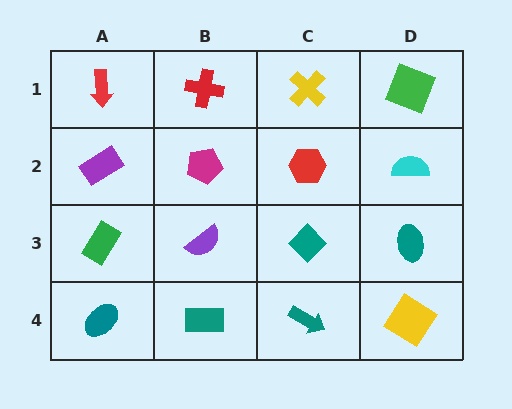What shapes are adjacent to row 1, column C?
A red hexagon (row 2, column C), a red cross (row 1, column B), a green square (row 1, column D).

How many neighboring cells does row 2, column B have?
4.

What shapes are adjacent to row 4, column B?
A purple semicircle (row 3, column B), a teal ellipse (row 4, column A), a teal arrow (row 4, column C).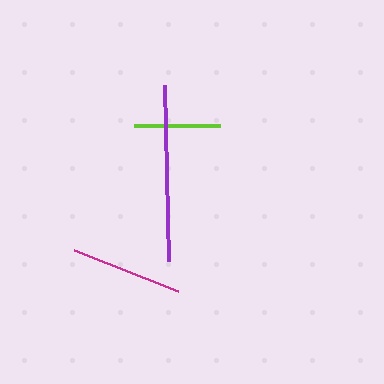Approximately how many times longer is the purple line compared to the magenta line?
The purple line is approximately 1.6 times the length of the magenta line.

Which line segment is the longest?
The purple line is the longest at approximately 177 pixels.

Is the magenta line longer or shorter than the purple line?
The purple line is longer than the magenta line.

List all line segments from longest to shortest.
From longest to shortest: purple, magenta, lime.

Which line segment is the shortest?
The lime line is the shortest at approximately 86 pixels.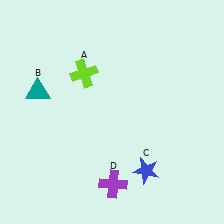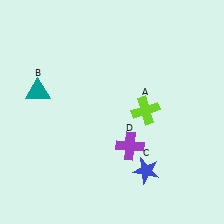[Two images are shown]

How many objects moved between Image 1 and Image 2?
2 objects moved between the two images.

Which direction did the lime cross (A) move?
The lime cross (A) moved right.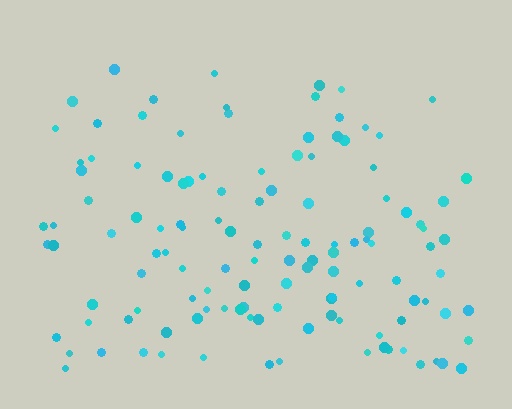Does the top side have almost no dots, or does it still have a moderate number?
Still a moderate number, just noticeably fewer than the bottom.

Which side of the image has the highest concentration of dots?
The bottom.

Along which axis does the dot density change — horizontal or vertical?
Vertical.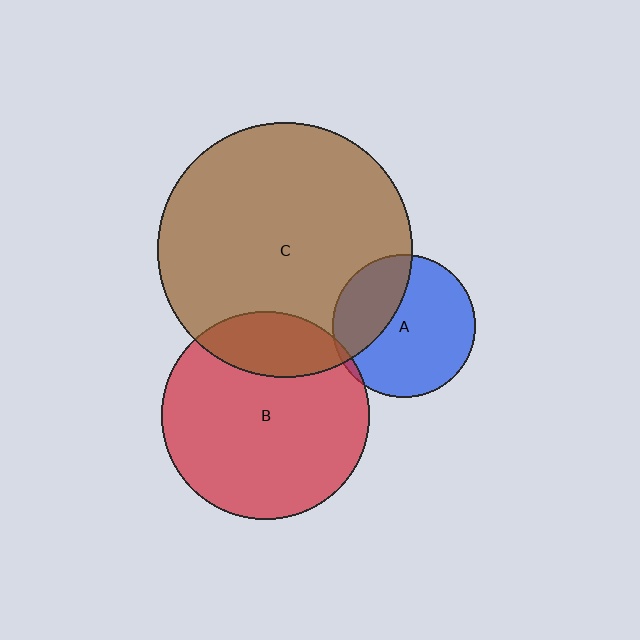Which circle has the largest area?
Circle C (brown).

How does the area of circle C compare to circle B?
Approximately 1.5 times.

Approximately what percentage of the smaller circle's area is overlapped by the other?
Approximately 20%.